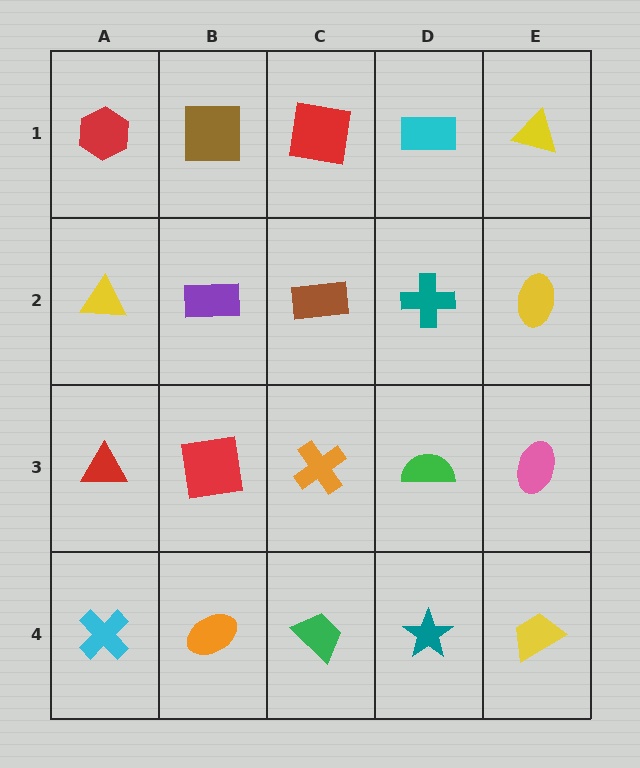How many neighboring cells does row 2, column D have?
4.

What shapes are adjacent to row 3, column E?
A yellow ellipse (row 2, column E), a yellow trapezoid (row 4, column E), a green semicircle (row 3, column D).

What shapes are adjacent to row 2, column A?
A red hexagon (row 1, column A), a red triangle (row 3, column A), a purple rectangle (row 2, column B).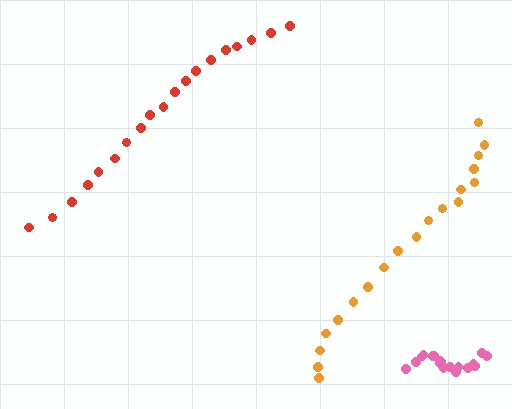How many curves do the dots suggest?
There are 3 distinct paths.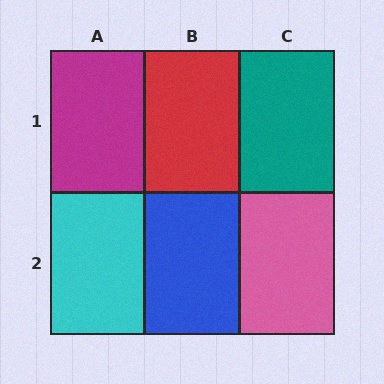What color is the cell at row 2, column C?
Pink.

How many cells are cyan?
1 cell is cyan.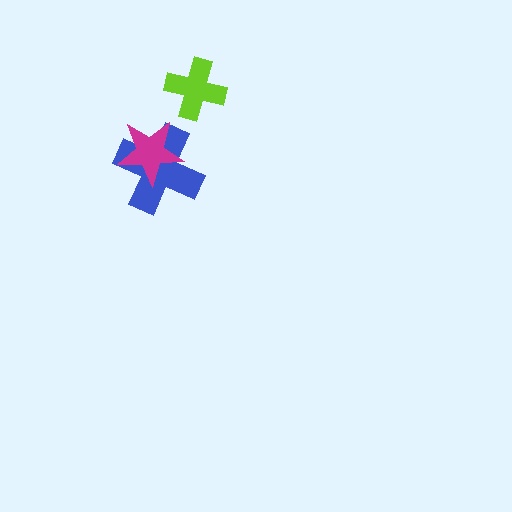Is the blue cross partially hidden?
Yes, it is partially covered by another shape.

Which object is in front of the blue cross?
The magenta star is in front of the blue cross.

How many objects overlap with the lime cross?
0 objects overlap with the lime cross.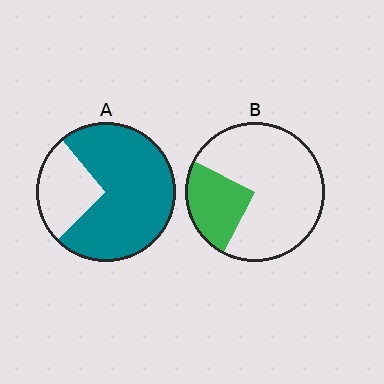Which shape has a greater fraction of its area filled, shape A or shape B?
Shape A.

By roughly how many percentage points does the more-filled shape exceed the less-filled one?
By roughly 50 percentage points (A over B).